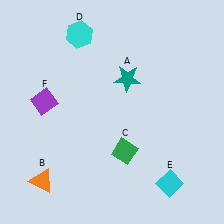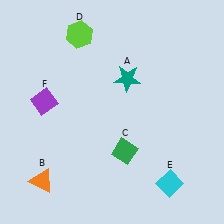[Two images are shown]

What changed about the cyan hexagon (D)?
In Image 1, D is cyan. In Image 2, it changed to lime.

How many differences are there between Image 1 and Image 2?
There is 1 difference between the two images.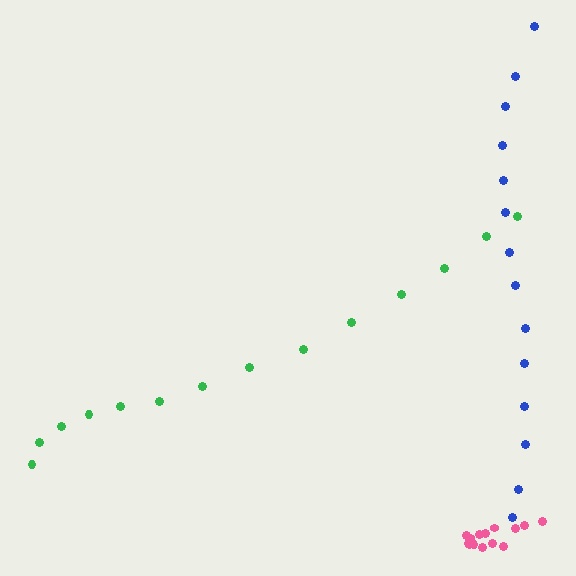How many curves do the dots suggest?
There are 3 distinct paths.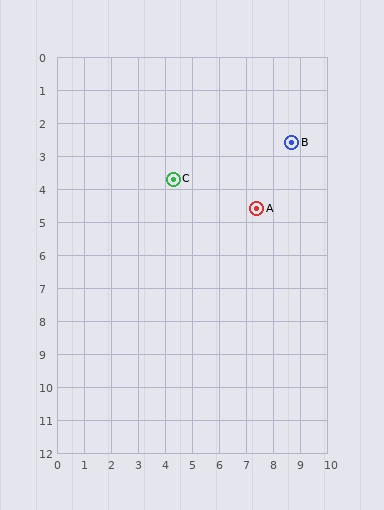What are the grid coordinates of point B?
Point B is at approximately (8.7, 2.6).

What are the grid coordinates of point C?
Point C is at approximately (4.3, 3.7).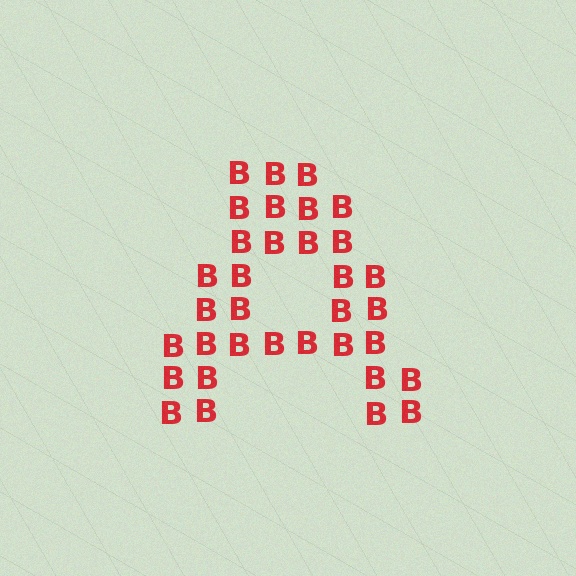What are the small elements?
The small elements are letter B's.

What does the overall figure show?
The overall figure shows the letter A.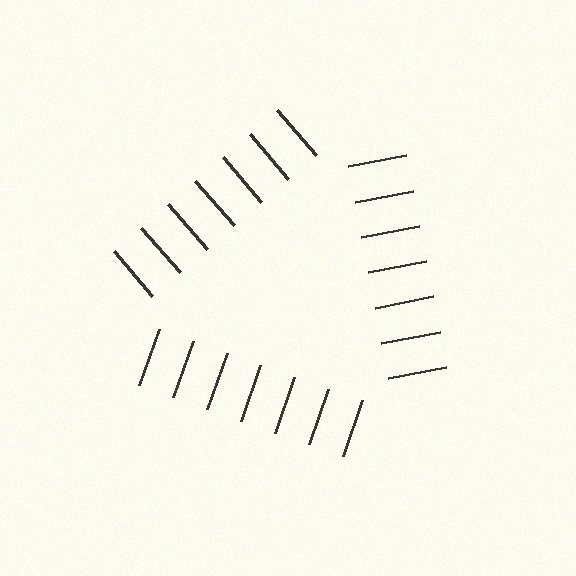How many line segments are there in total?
21 — 7 along each of the 3 edges.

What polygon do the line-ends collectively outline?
An illusory triangle — the line segments terminate on its edges but no continuous stroke is drawn.